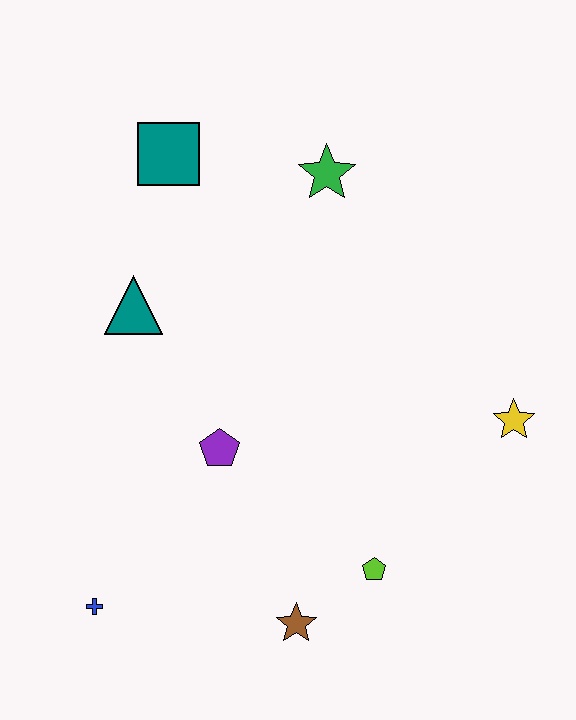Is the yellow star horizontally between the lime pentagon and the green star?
No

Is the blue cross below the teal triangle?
Yes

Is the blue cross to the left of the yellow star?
Yes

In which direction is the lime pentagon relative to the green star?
The lime pentagon is below the green star.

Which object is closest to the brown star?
The lime pentagon is closest to the brown star.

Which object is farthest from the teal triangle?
The yellow star is farthest from the teal triangle.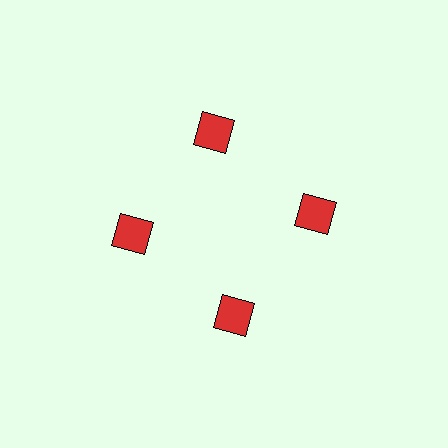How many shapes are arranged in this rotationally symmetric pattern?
There are 4 shapes, arranged in 4 groups of 1.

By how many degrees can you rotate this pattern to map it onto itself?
The pattern maps onto itself every 90 degrees of rotation.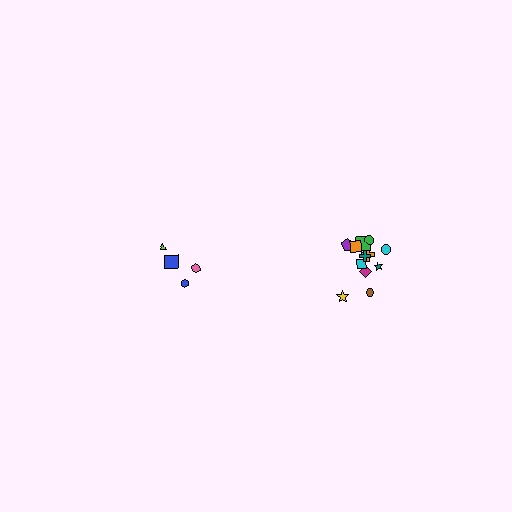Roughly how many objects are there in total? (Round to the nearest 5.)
Roughly 15 objects in total.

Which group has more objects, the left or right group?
The right group.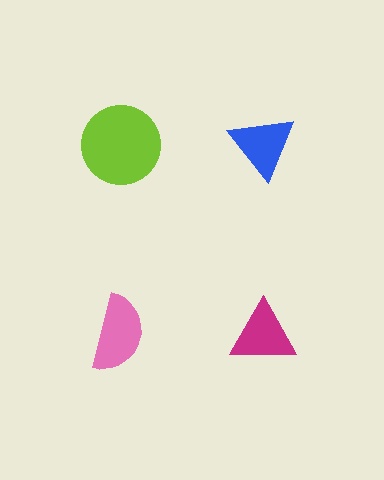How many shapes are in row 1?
2 shapes.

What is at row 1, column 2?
A blue triangle.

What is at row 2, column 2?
A magenta triangle.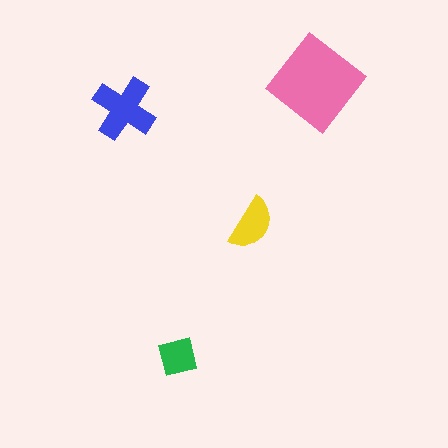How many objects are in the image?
There are 4 objects in the image.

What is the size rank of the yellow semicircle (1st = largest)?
3rd.